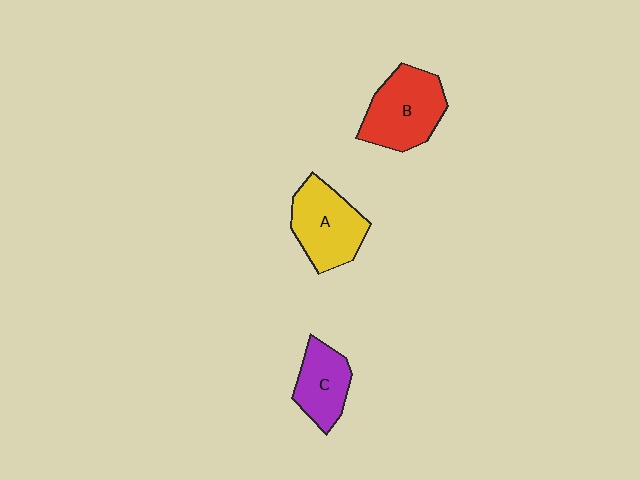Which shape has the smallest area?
Shape C (purple).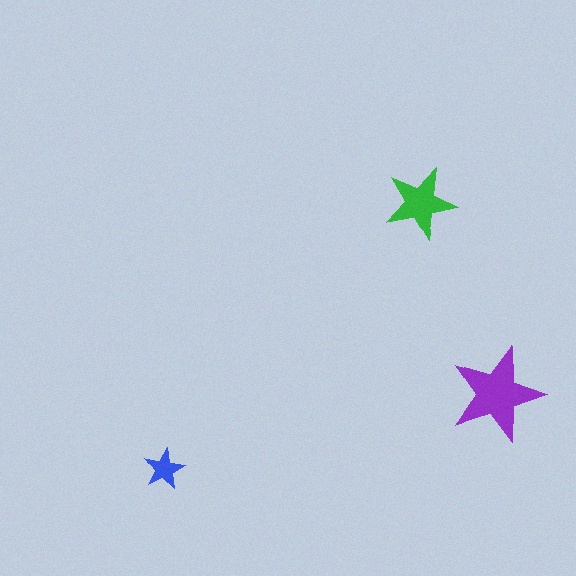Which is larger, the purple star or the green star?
The purple one.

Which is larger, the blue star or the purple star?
The purple one.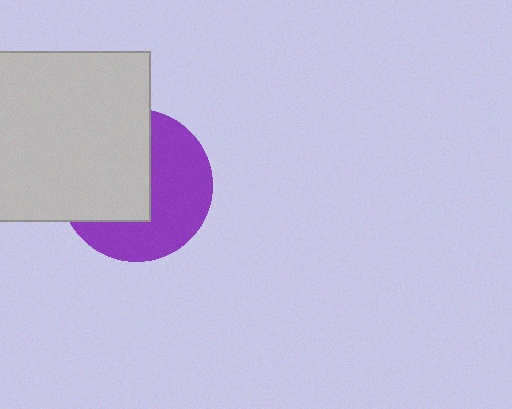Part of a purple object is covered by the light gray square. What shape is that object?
It is a circle.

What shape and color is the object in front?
The object in front is a light gray square.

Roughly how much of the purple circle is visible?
About half of it is visible (roughly 51%).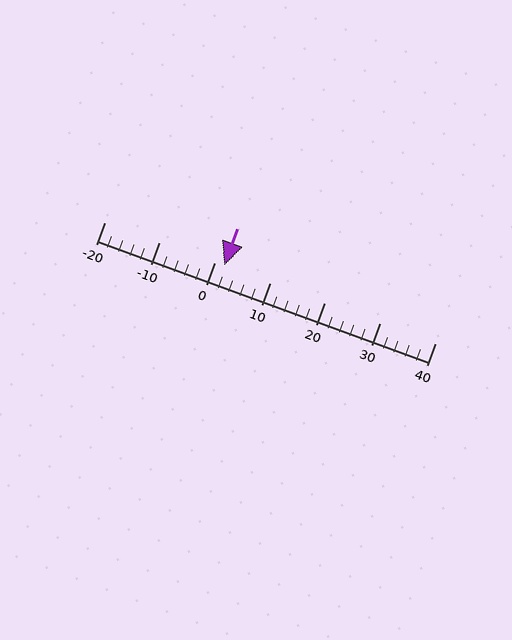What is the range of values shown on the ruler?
The ruler shows values from -20 to 40.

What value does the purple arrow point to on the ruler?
The purple arrow points to approximately 2.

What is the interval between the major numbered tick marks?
The major tick marks are spaced 10 units apart.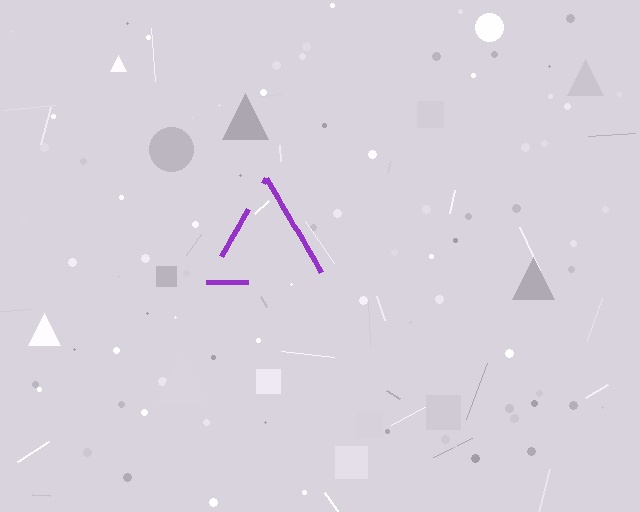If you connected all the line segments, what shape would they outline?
They would outline a triangle.